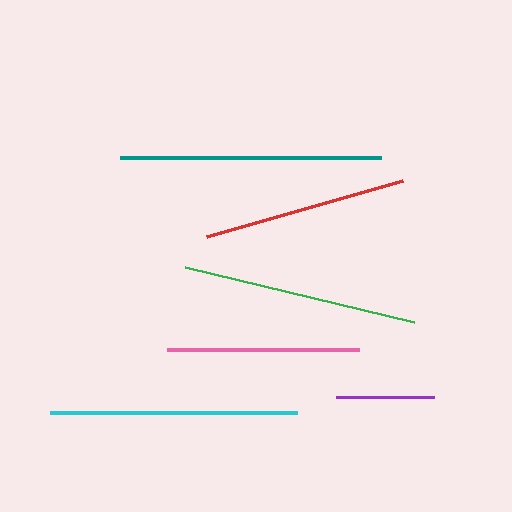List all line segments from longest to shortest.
From longest to shortest: teal, cyan, green, red, pink, purple.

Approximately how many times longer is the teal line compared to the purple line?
The teal line is approximately 2.7 times the length of the purple line.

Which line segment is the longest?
The teal line is the longest at approximately 261 pixels.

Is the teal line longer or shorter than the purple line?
The teal line is longer than the purple line.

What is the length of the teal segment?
The teal segment is approximately 261 pixels long.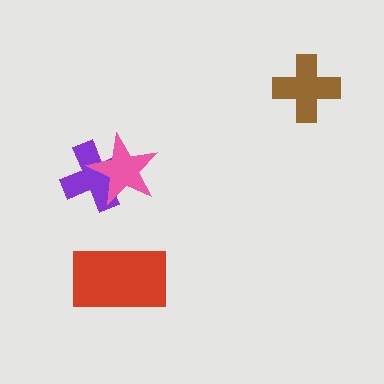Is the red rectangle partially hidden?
No, no other shape covers it.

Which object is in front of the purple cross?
The pink star is in front of the purple cross.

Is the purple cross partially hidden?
Yes, it is partially covered by another shape.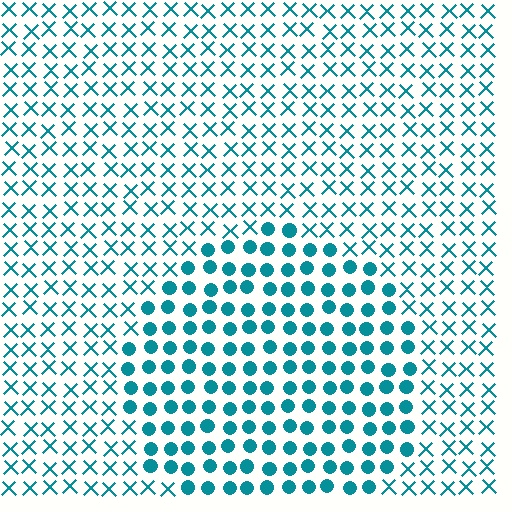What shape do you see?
I see a circle.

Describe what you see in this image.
The image is filled with small teal elements arranged in a uniform grid. A circle-shaped region contains circles, while the surrounding area contains X marks. The boundary is defined purely by the change in element shape.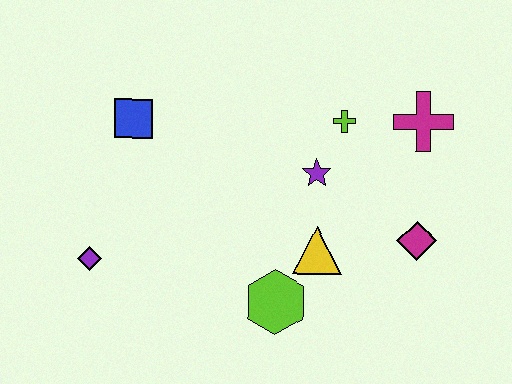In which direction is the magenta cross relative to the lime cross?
The magenta cross is to the right of the lime cross.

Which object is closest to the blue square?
The purple diamond is closest to the blue square.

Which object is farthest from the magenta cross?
The purple diamond is farthest from the magenta cross.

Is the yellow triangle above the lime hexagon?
Yes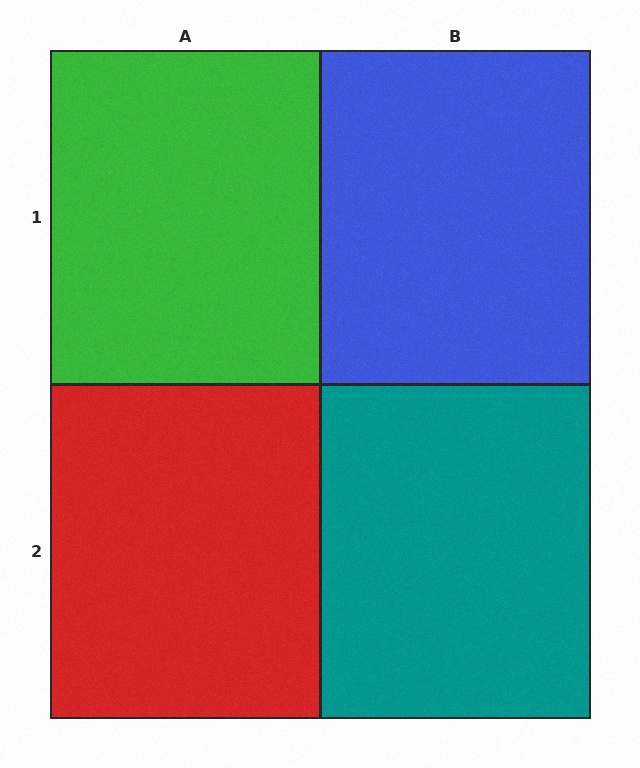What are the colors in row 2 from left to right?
Red, teal.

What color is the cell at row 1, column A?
Green.